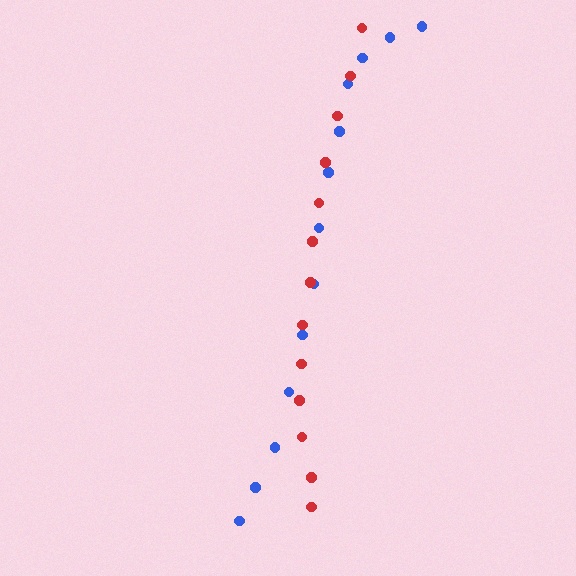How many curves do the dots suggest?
There are 2 distinct paths.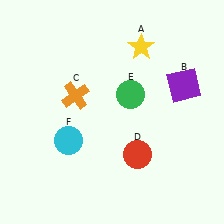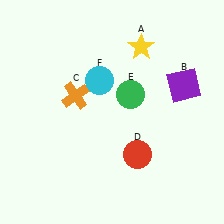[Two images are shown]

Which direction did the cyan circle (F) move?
The cyan circle (F) moved up.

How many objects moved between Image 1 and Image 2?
1 object moved between the two images.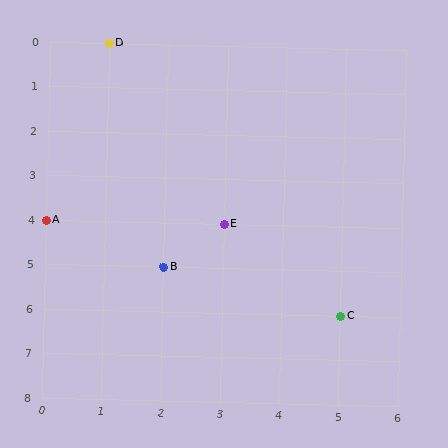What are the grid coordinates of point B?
Point B is at grid coordinates (2, 5).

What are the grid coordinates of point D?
Point D is at grid coordinates (1, 0).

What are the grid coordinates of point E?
Point E is at grid coordinates (3, 4).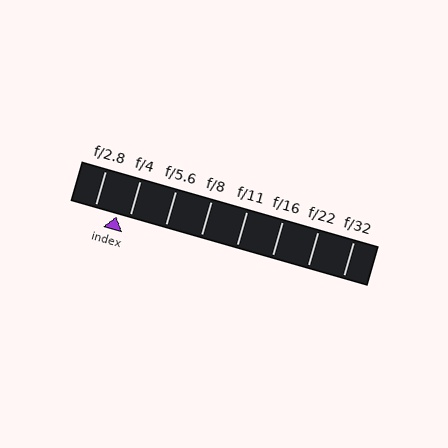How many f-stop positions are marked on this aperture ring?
There are 8 f-stop positions marked.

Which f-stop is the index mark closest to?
The index mark is closest to f/4.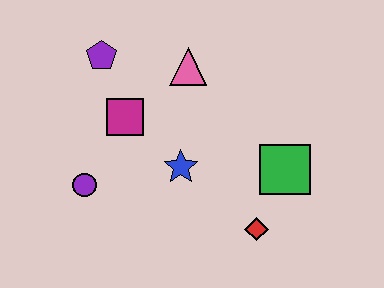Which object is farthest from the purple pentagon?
The red diamond is farthest from the purple pentagon.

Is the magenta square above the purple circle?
Yes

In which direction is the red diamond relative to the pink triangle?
The red diamond is below the pink triangle.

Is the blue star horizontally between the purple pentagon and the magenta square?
No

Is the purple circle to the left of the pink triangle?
Yes